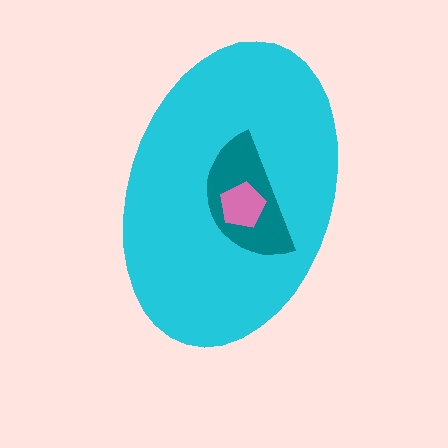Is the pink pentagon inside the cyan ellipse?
Yes.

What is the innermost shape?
The pink pentagon.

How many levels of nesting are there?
3.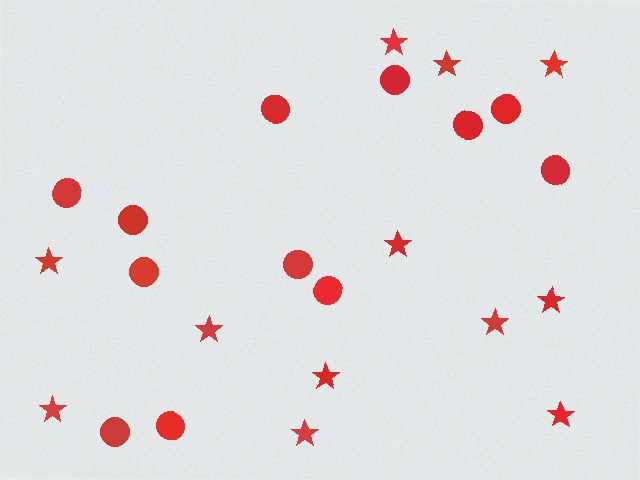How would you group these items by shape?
There are 2 groups: one group of circles (12) and one group of stars (12).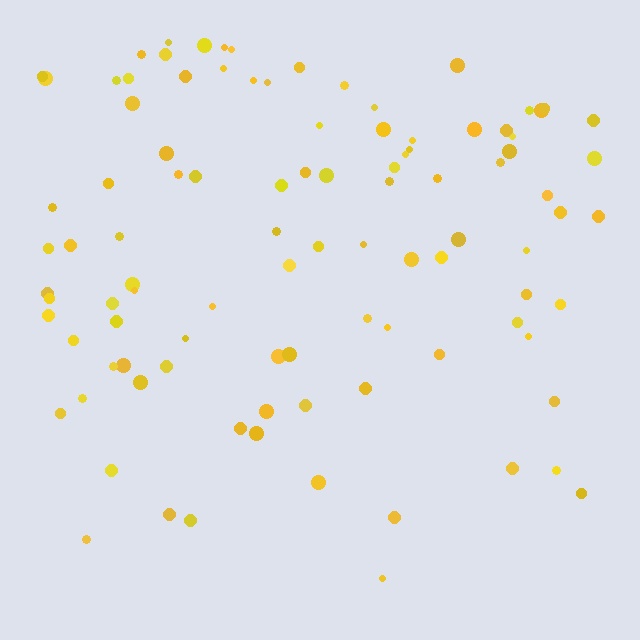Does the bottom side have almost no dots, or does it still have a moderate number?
Still a moderate number, just noticeably fewer than the top.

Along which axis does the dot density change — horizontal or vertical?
Vertical.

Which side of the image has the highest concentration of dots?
The top.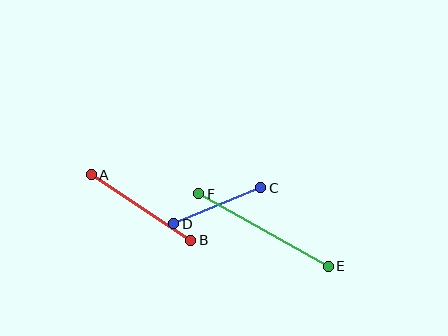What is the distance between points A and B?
The distance is approximately 119 pixels.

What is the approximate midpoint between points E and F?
The midpoint is at approximately (263, 230) pixels.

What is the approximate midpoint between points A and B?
The midpoint is at approximately (141, 207) pixels.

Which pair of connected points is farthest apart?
Points E and F are farthest apart.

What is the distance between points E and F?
The distance is approximately 148 pixels.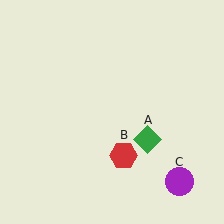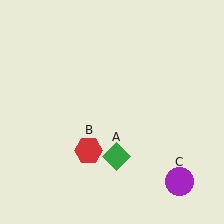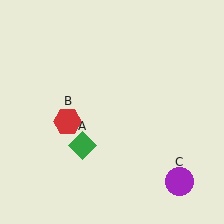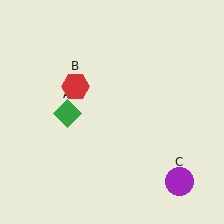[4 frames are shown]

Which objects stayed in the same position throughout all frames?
Purple circle (object C) remained stationary.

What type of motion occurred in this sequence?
The green diamond (object A), red hexagon (object B) rotated clockwise around the center of the scene.